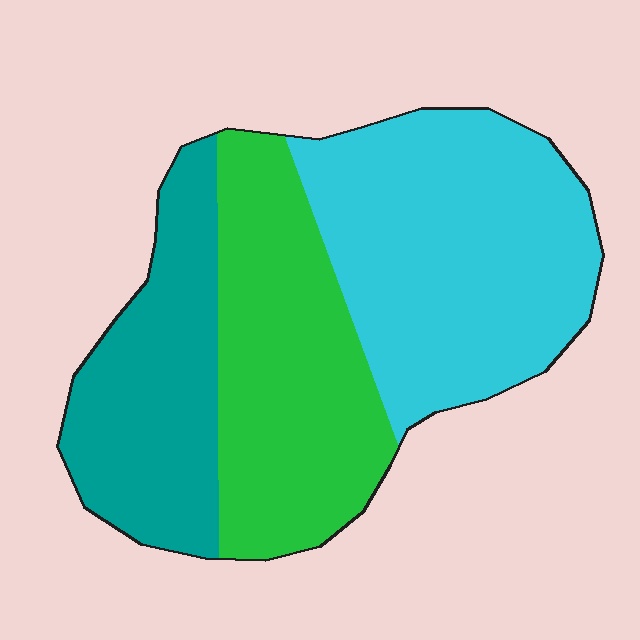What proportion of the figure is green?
Green covers around 35% of the figure.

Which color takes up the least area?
Teal, at roughly 25%.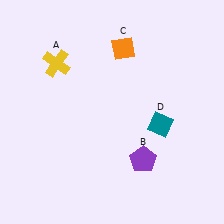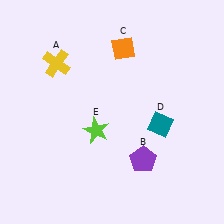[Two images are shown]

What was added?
A lime star (E) was added in Image 2.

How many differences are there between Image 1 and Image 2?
There is 1 difference between the two images.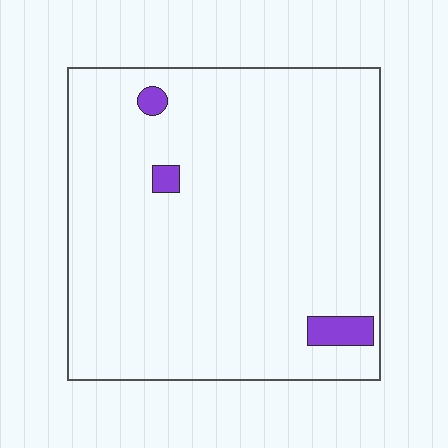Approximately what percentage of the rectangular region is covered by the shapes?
Approximately 5%.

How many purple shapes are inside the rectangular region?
3.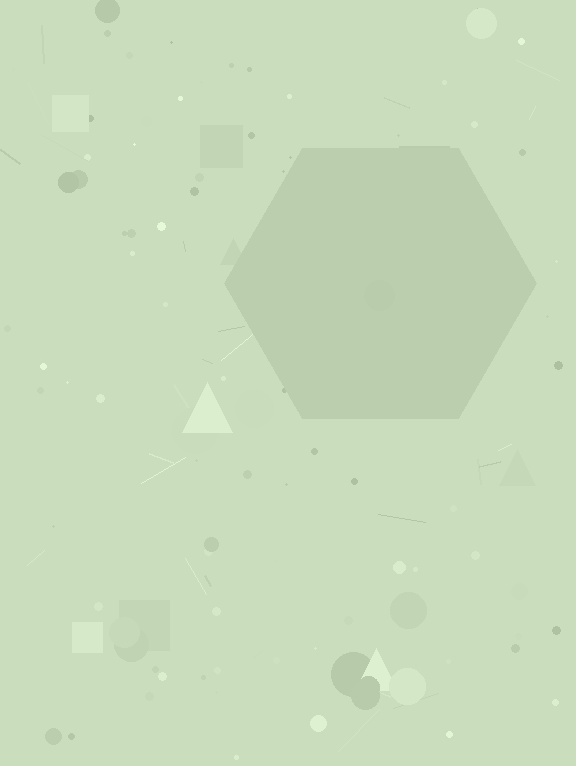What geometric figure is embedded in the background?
A hexagon is embedded in the background.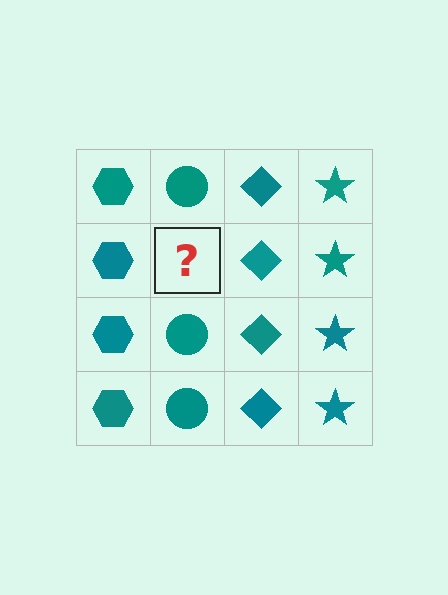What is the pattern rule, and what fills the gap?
The rule is that each column has a consistent shape. The gap should be filled with a teal circle.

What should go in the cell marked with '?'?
The missing cell should contain a teal circle.